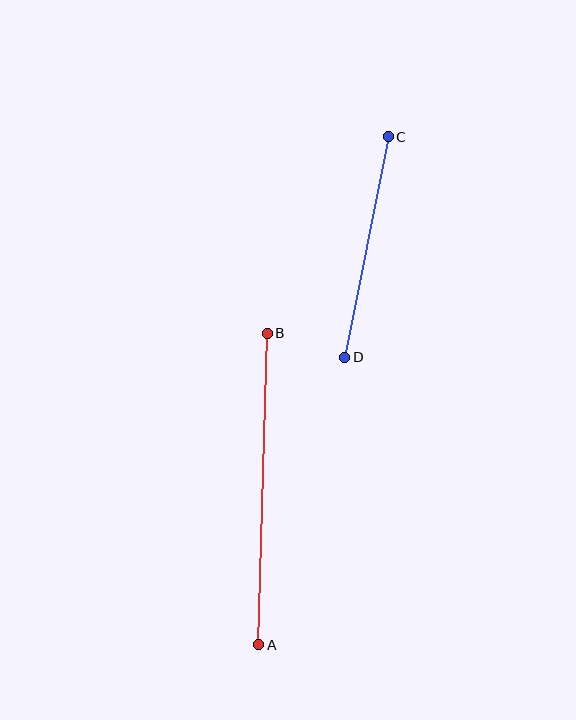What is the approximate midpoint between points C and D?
The midpoint is at approximately (366, 247) pixels.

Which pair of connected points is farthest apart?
Points A and B are farthest apart.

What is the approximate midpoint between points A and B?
The midpoint is at approximately (263, 489) pixels.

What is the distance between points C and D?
The distance is approximately 225 pixels.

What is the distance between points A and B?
The distance is approximately 312 pixels.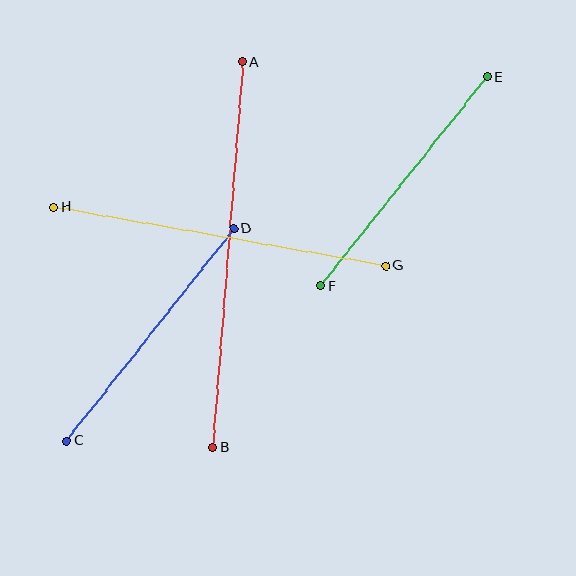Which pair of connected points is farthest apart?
Points A and B are farthest apart.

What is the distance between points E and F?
The distance is approximately 267 pixels.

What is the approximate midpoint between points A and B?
The midpoint is at approximately (228, 255) pixels.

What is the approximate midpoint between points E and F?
The midpoint is at approximately (404, 181) pixels.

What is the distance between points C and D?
The distance is approximately 271 pixels.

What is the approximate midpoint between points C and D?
The midpoint is at approximately (150, 335) pixels.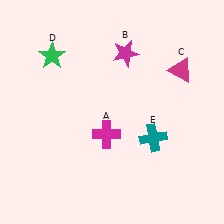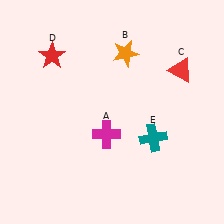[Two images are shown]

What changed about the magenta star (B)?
In Image 1, B is magenta. In Image 2, it changed to orange.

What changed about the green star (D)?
In Image 1, D is green. In Image 2, it changed to red.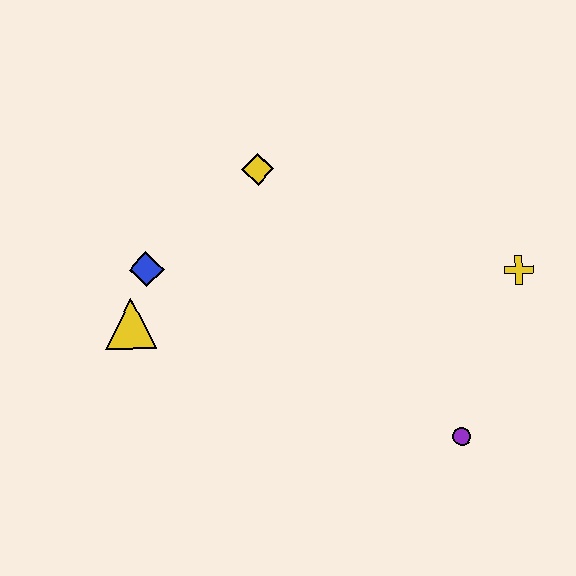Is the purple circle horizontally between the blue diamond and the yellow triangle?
No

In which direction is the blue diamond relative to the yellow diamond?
The blue diamond is to the left of the yellow diamond.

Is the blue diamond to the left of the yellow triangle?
No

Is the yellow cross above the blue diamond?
No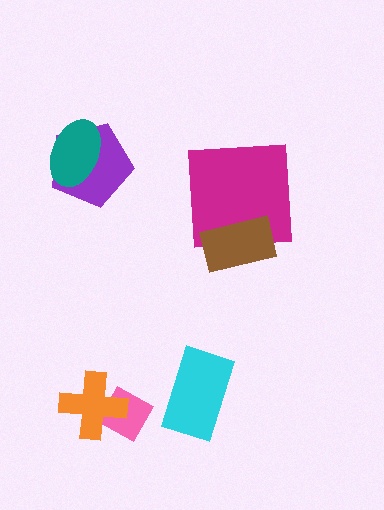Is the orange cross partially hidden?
No, no other shape covers it.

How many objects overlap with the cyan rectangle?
0 objects overlap with the cyan rectangle.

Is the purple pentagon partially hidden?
Yes, it is partially covered by another shape.